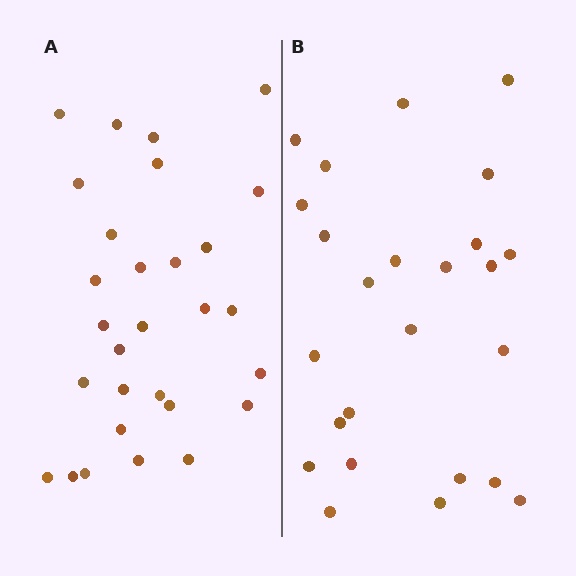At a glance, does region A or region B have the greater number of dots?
Region A (the left region) has more dots.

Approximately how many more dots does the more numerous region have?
Region A has about 4 more dots than region B.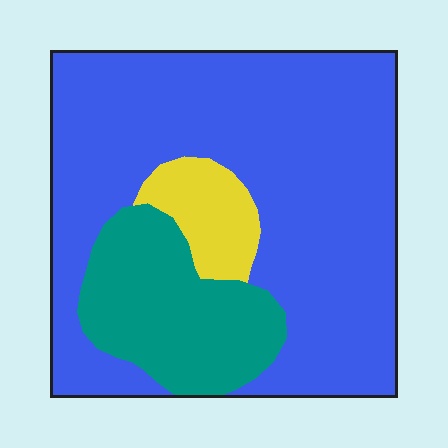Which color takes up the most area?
Blue, at roughly 70%.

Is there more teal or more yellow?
Teal.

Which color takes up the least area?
Yellow, at roughly 10%.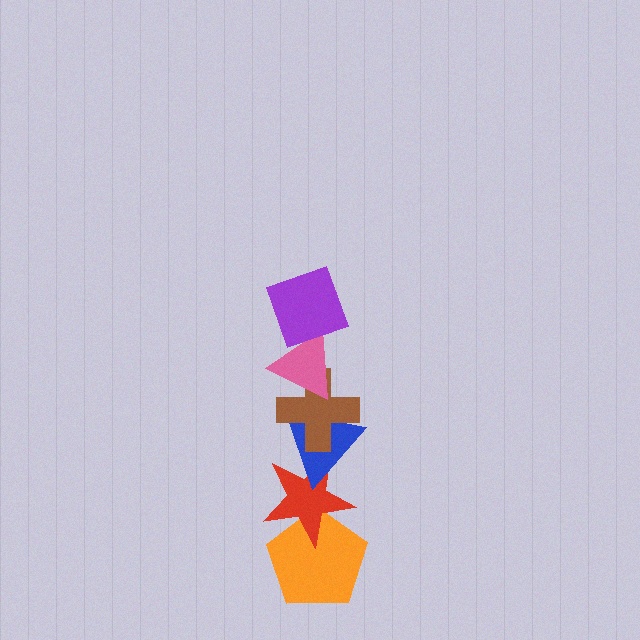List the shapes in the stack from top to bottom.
From top to bottom: the purple diamond, the pink triangle, the brown cross, the blue triangle, the red star, the orange pentagon.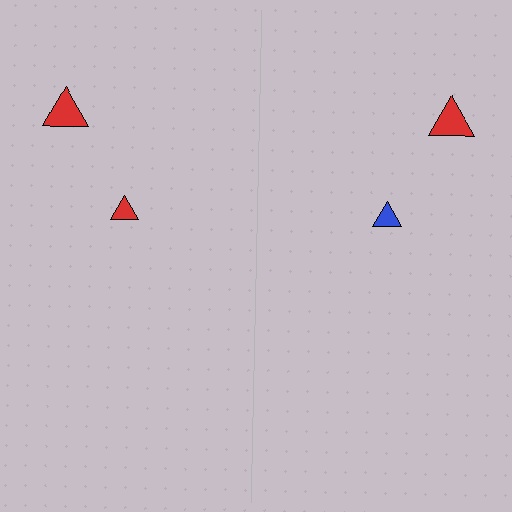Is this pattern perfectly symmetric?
No, the pattern is not perfectly symmetric. The blue triangle on the right side breaks the symmetry — its mirror counterpart is red.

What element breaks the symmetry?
The blue triangle on the right side breaks the symmetry — its mirror counterpart is red.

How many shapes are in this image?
There are 4 shapes in this image.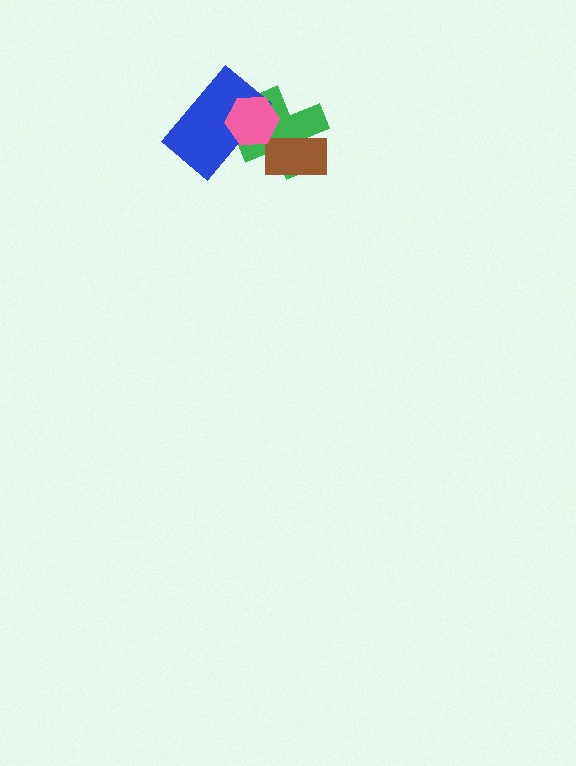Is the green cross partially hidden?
Yes, it is partially covered by another shape.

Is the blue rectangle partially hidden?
Yes, it is partially covered by another shape.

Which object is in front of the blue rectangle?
The pink hexagon is in front of the blue rectangle.